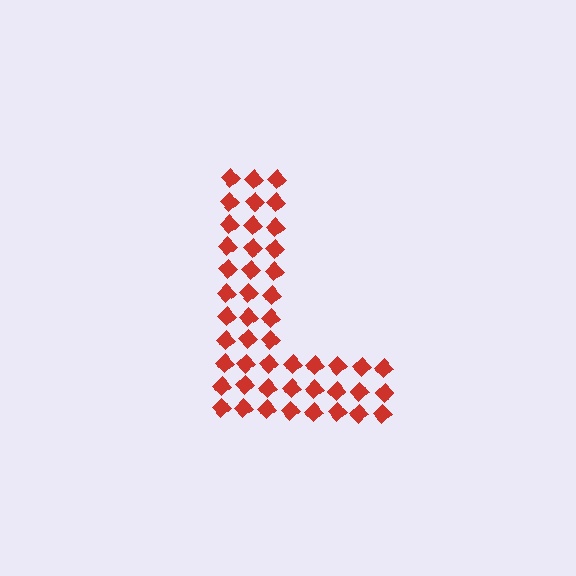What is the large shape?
The large shape is the letter L.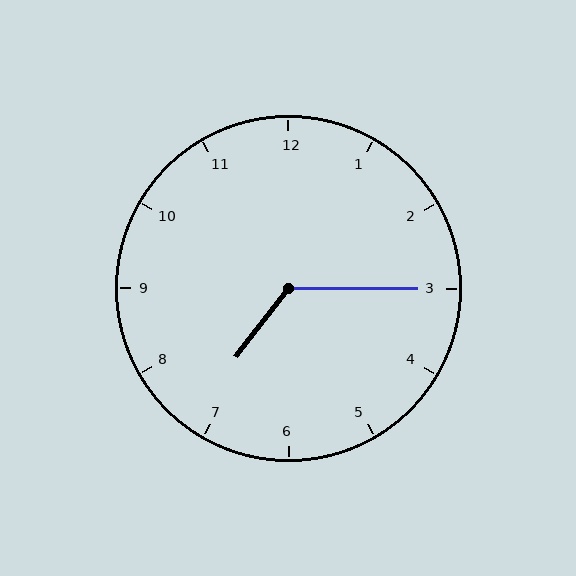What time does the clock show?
7:15.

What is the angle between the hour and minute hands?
Approximately 128 degrees.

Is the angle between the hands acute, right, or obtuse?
It is obtuse.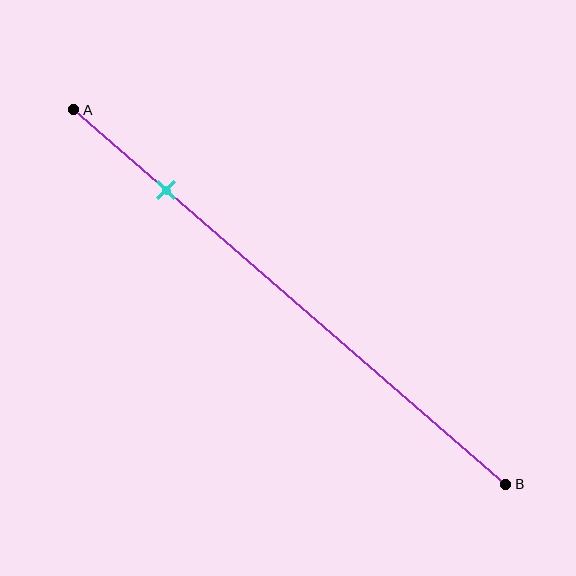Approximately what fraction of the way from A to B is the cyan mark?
The cyan mark is approximately 20% of the way from A to B.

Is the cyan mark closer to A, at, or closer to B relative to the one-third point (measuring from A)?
The cyan mark is closer to point A than the one-third point of segment AB.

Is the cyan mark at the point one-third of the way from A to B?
No, the mark is at about 20% from A, not at the 33% one-third point.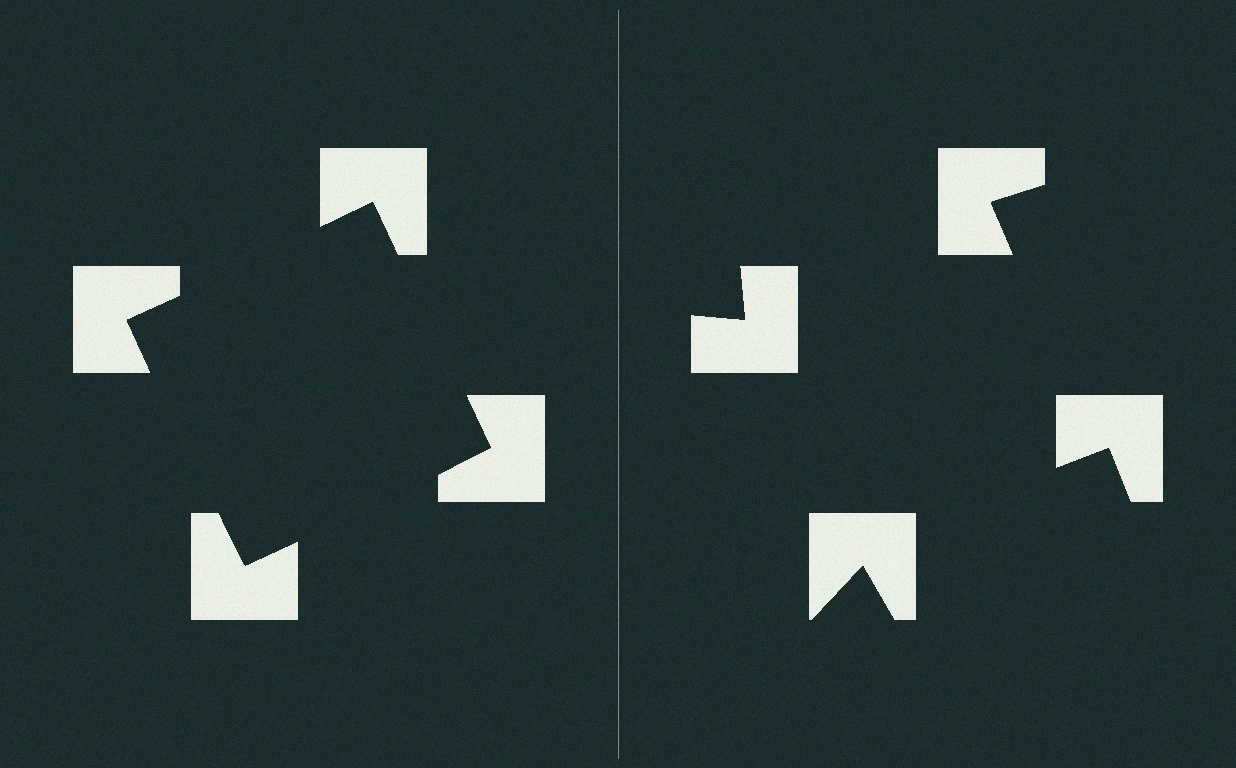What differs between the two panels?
The notched squares are positioned identically on both sides; only the wedge orientations differ. On the left they align to a square; on the right they are misaligned.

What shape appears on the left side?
An illusory square.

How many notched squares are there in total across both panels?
8 — 4 on each side.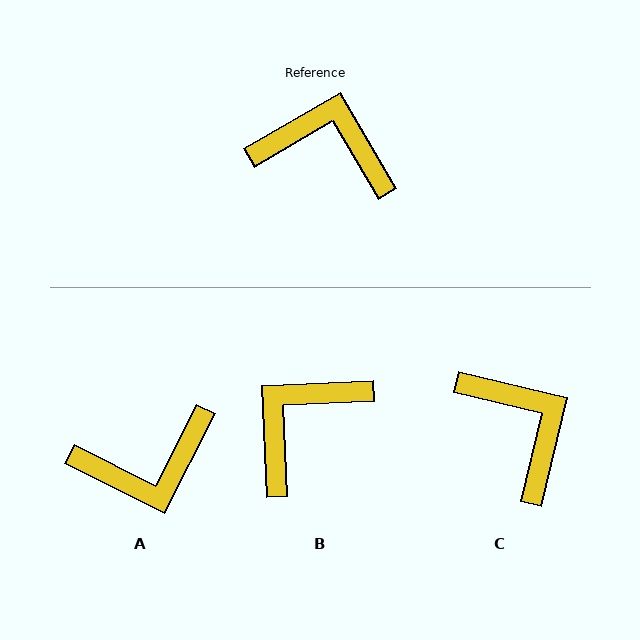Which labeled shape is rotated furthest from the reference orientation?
A, about 147 degrees away.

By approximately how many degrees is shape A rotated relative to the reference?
Approximately 147 degrees clockwise.